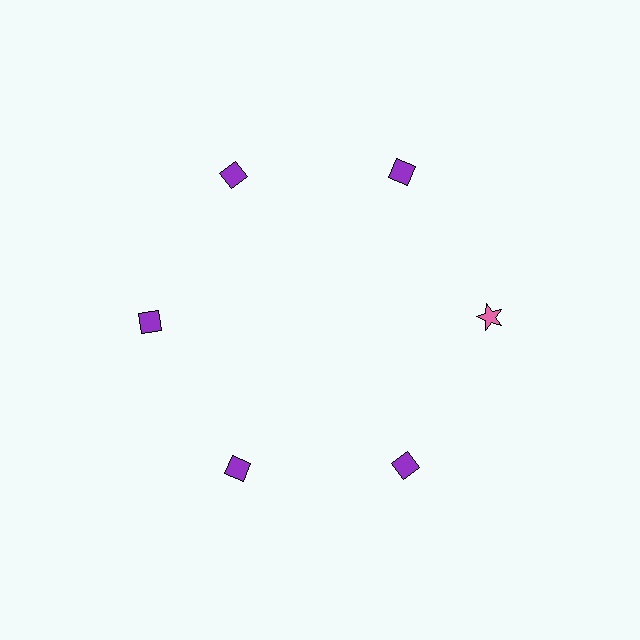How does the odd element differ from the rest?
It differs in both color (pink instead of purple) and shape (star instead of diamond).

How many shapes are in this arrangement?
There are 6 shapes arranged in a ring pattern.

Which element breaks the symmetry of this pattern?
The pink star at roughly the 3 o'clock position breaks the symmetry. All other shapes are purple diamonds.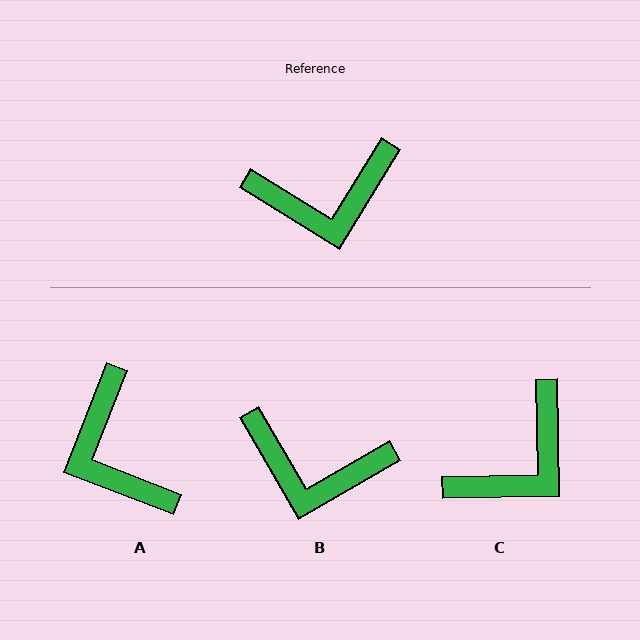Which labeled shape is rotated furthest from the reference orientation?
A, about 80 degrees away.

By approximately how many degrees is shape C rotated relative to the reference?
Approximately 33 degrees counter-clockwise.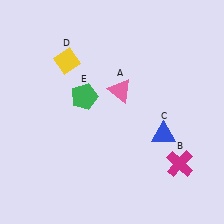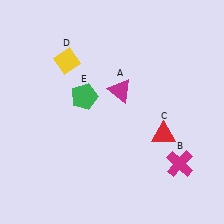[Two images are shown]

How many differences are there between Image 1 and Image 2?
There are 2 differences between the two images.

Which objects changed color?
A changed from pink to magenta. C changed from blue to red.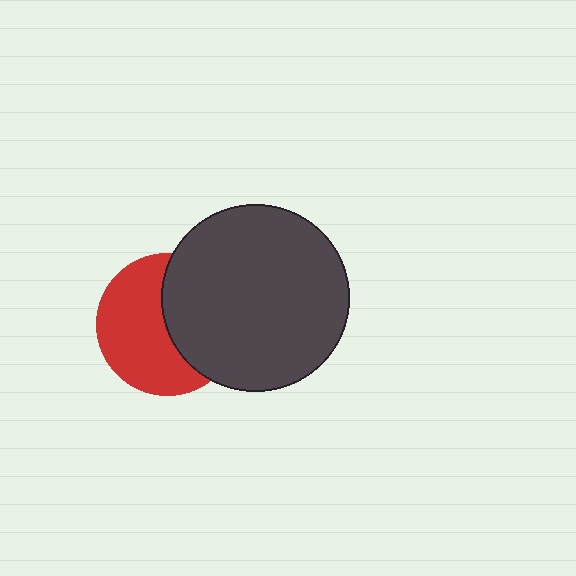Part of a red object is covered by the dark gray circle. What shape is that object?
It is a circle.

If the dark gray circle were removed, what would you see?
You would see the complete red circle.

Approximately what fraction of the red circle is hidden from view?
Roughly 44% of the red circle is hidden behind the dark gray circle.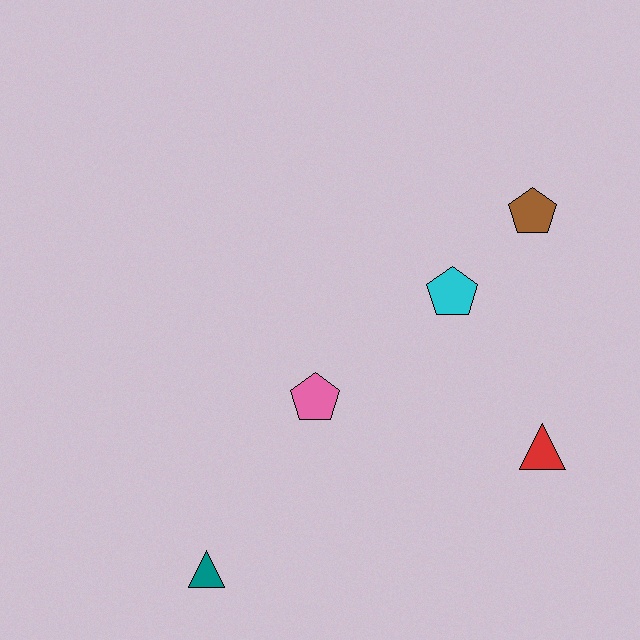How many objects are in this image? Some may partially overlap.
There are 5 objects.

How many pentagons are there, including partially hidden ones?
There are 3 pentagons.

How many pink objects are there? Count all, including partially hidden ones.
There is 1 pink object.